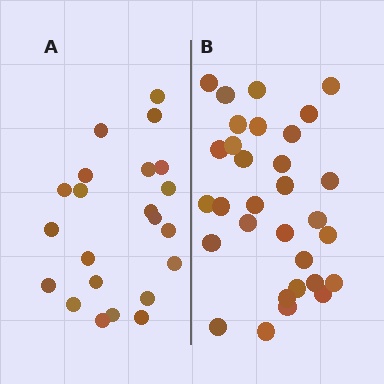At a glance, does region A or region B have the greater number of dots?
Region B (the right region) has more dots.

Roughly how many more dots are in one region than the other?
Region B has roughly 8 or so more dots than region A.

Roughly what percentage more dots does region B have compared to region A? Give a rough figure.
About 40% more.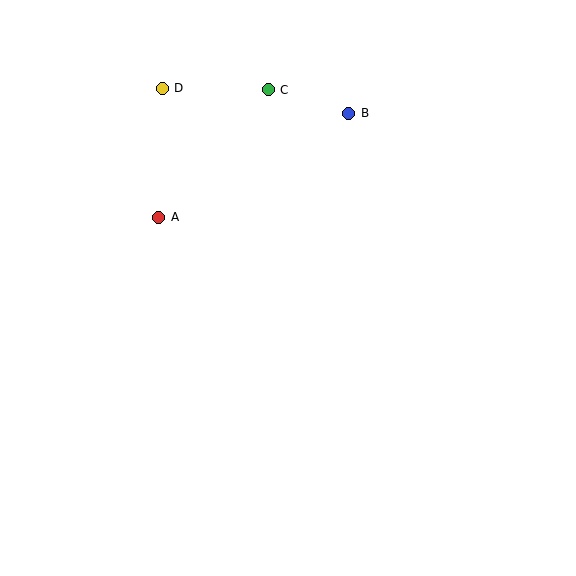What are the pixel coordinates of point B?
Point B is at (349, 113).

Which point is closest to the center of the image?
Point A at (159, 217) is closest to the center.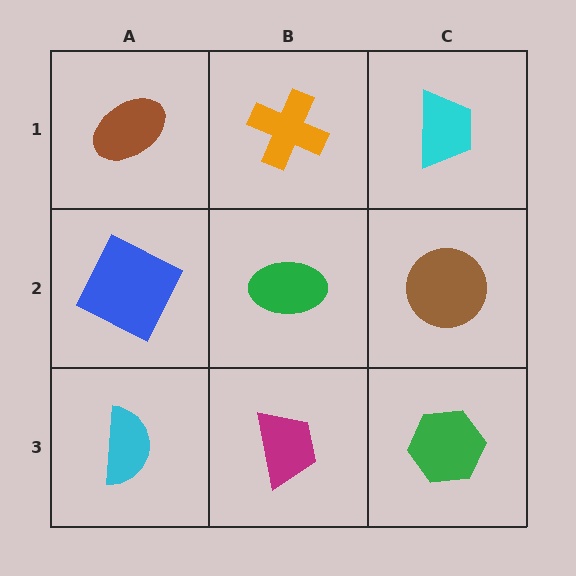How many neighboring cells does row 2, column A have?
3.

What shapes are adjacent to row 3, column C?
A brown circle (row 2, column C), a magenta trapezoid (row 3, column B).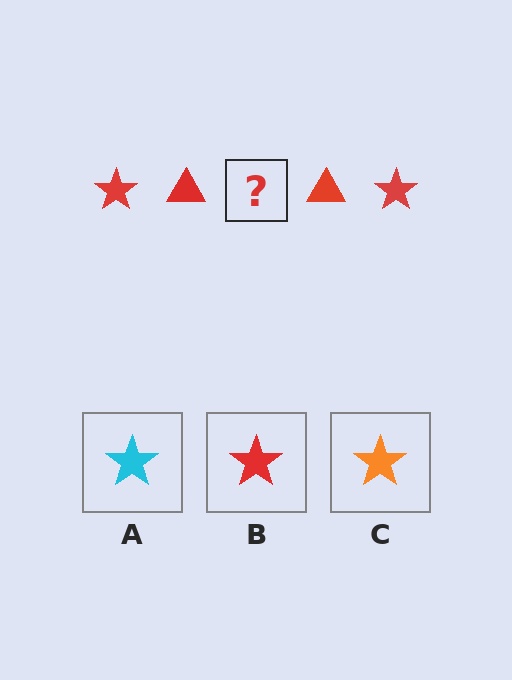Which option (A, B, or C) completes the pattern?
B.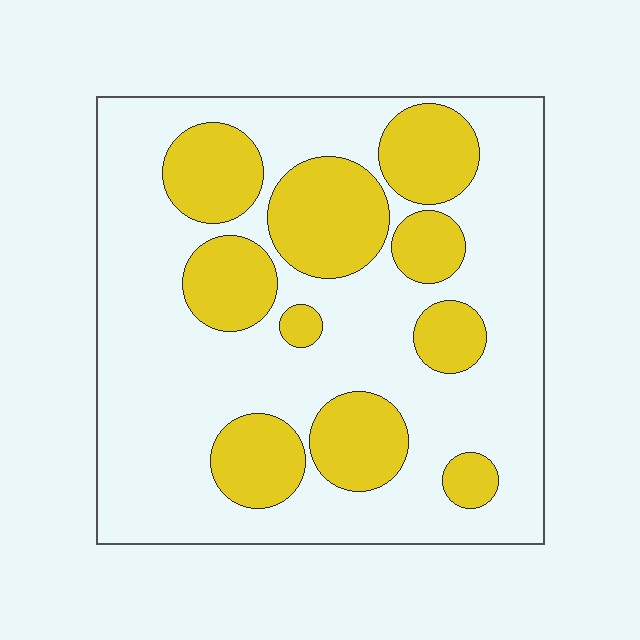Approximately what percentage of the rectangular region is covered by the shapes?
Approximately 30%.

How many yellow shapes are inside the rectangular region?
10.